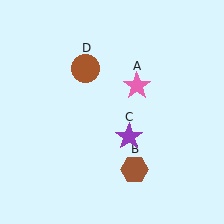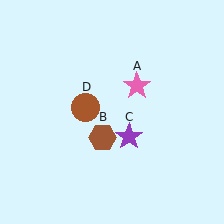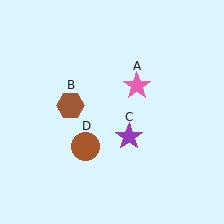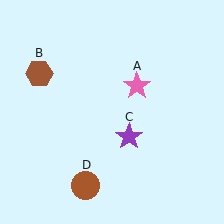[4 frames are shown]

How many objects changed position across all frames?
2 objects changed position: brown hexagon (object B), brown circle (object D).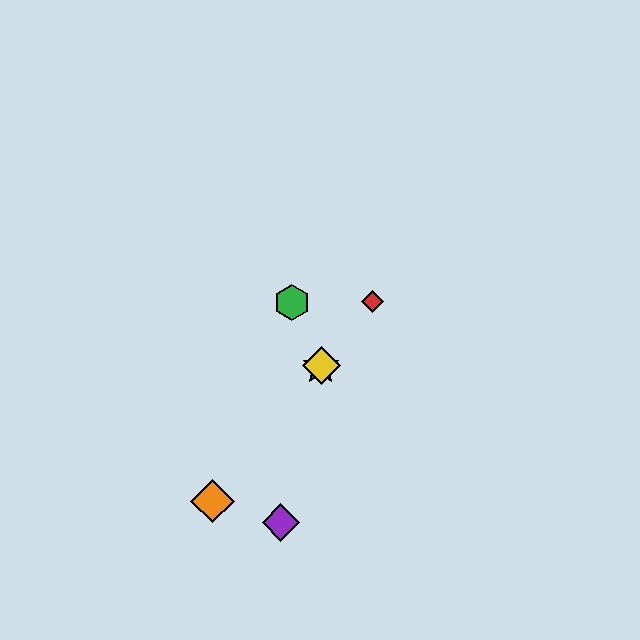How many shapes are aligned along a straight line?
4 shapes (the red diamond, the blue star, the yellow diamond, the orange diamond) are aligned along a straight line.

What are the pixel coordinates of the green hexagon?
The green hexagon is at (292, 303).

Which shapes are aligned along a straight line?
The red diamond, the blue star, the yellow diamond, the orange diamond are aligned along a straight line.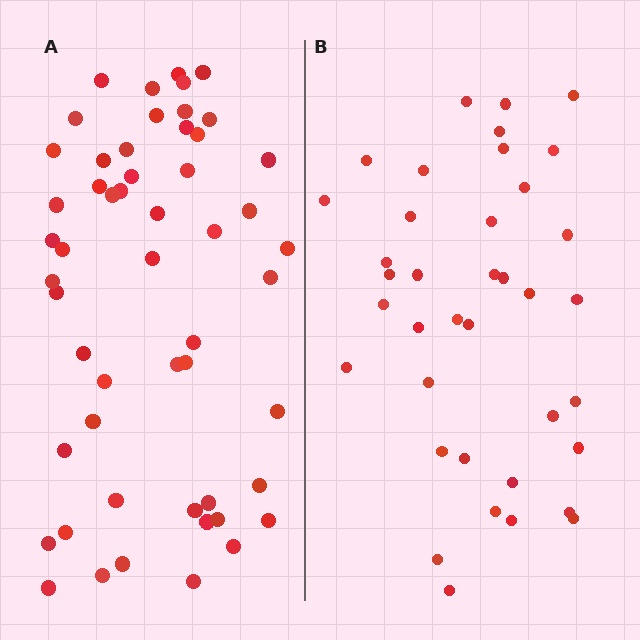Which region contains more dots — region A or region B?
Region A (the left region) has more dots.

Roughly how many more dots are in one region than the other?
Region A has approximately 15 more dots than region B.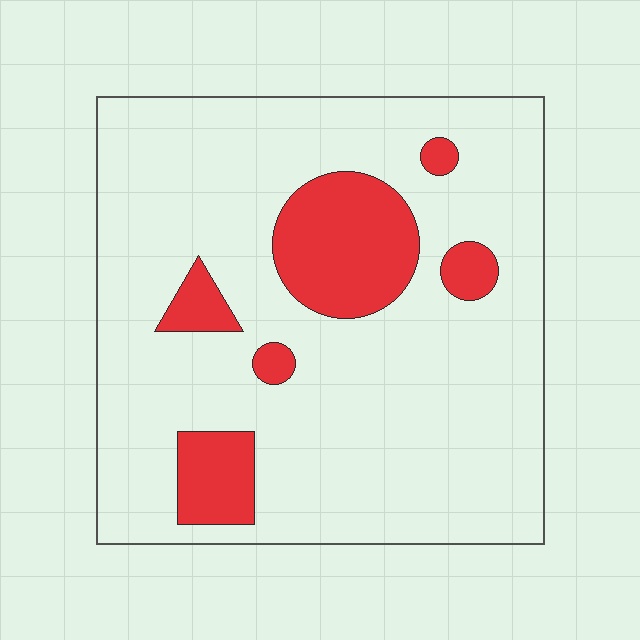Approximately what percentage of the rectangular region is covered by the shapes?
Approximately 15%.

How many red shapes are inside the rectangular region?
6.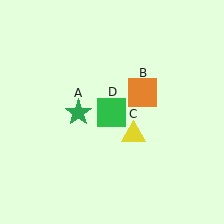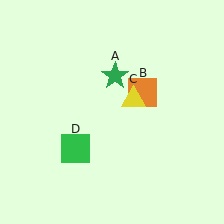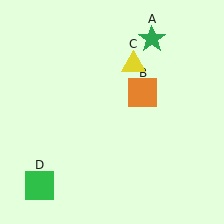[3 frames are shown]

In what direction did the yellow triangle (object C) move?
The yellow triangle (object C) moved up.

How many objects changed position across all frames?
3 objects changed position: green star (object A), yellow triangle (object C), green square (object D).